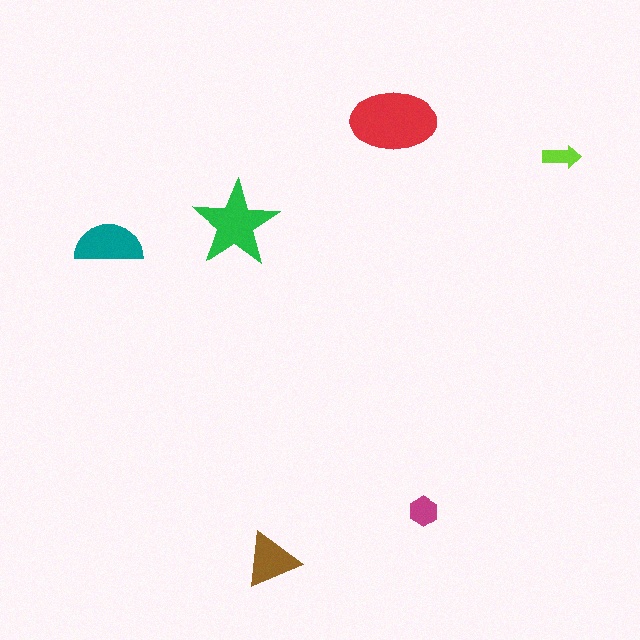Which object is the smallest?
The lime arrow.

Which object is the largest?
The red ellipse.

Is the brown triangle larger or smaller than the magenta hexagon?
Larger.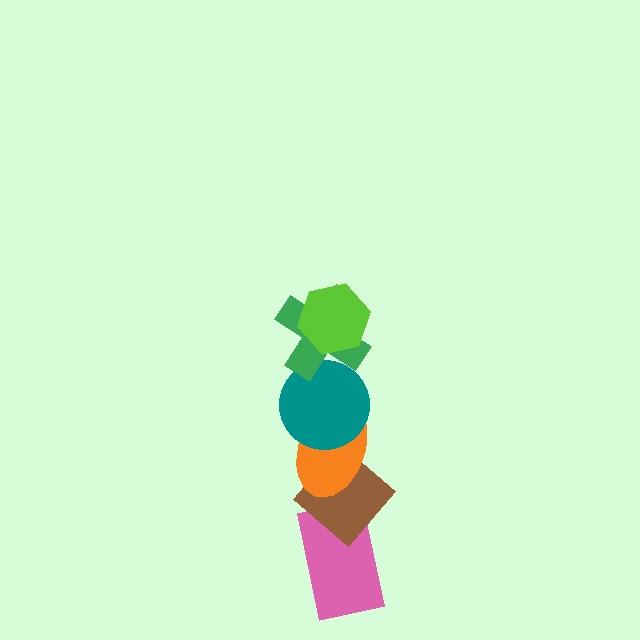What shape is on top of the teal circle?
The green cross is on top of the teal circle.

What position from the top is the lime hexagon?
The lime hexagon is 1st from the top.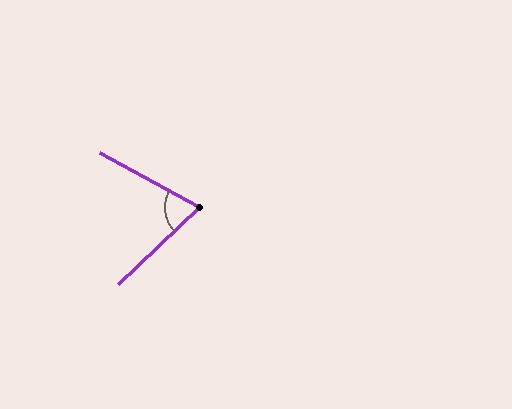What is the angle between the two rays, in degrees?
Approximately 72 degrees.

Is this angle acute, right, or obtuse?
It is acute.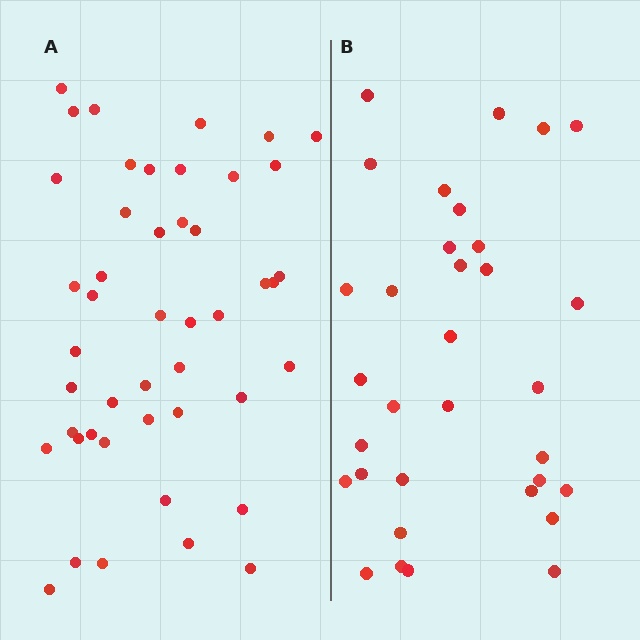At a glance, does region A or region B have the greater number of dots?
Region A (the left region) has more dots.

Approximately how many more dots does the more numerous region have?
Region A has approximately 15 more dots than region B.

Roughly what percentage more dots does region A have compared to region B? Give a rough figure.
About 40% more.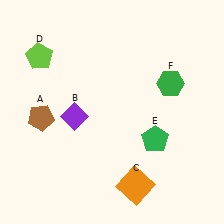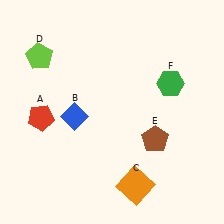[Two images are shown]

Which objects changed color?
A changed from brown to red. B changed from purple to blue. E changed from green to brown.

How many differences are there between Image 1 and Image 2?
There are 3 differences between the two images.